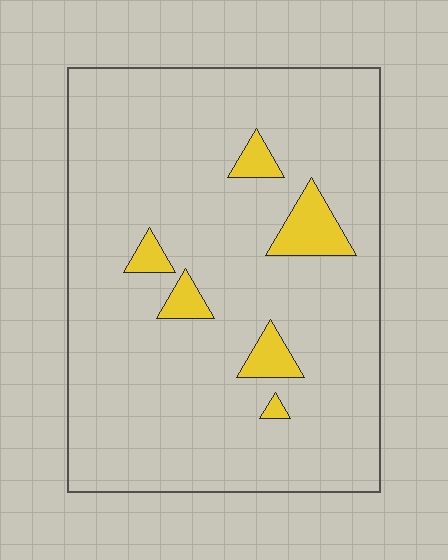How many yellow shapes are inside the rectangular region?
6.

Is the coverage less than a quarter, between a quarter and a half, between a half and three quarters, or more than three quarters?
Less than a quarter.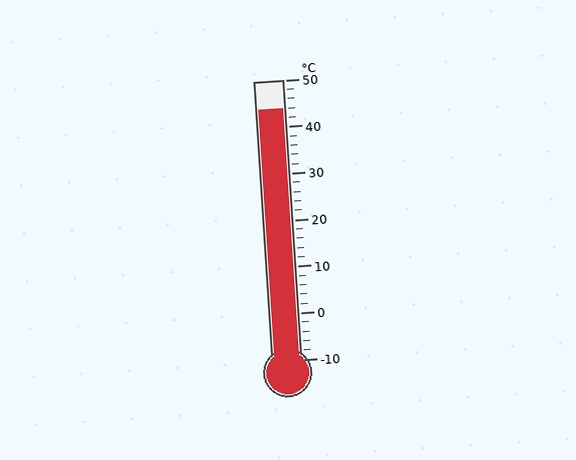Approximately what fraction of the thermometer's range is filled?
The thermometer is filled to approximately 90% of its range.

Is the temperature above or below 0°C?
The temperature is above 0°C.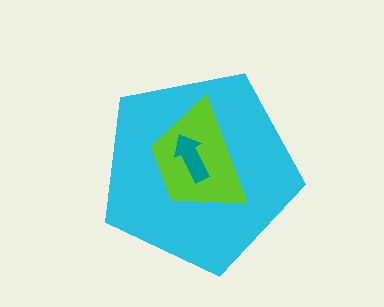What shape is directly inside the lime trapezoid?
The teal arrow.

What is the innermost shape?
The teal arrow.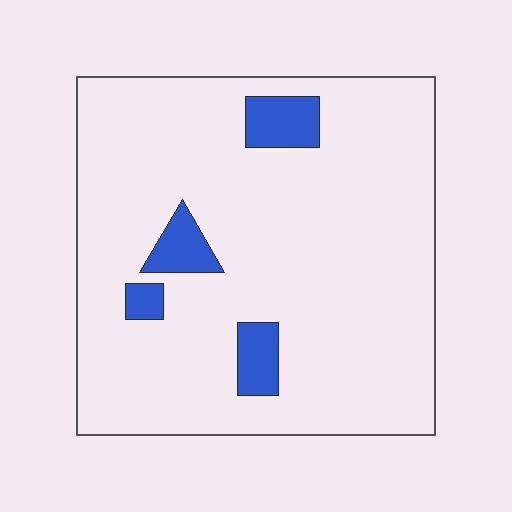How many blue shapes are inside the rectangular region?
4.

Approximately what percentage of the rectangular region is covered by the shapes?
Approximately 10%.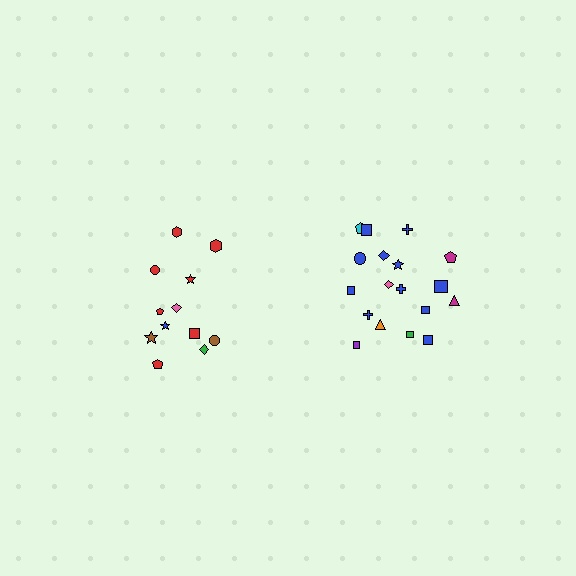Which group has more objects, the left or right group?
The right group.